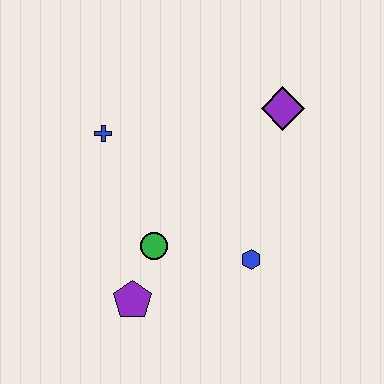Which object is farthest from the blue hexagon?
The blue cross is farthest from the blue hexagon.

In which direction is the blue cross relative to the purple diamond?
The blue cross is to the left of the purple diamond.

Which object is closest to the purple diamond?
The blue hexagon is closest to the purple diamond.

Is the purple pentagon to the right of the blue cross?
Yes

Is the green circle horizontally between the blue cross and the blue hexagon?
Yes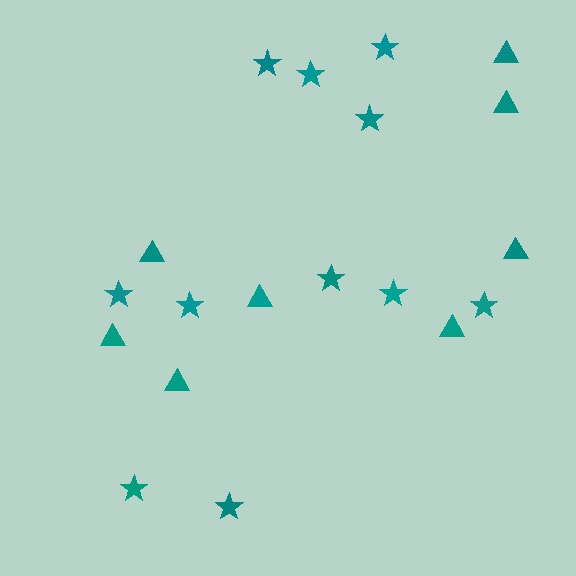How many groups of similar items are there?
There are 2 groups: one group of triangles (8) and one group of stars (11).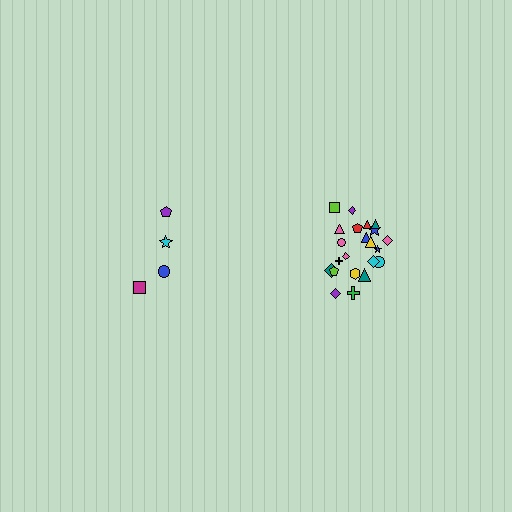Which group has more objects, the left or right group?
The right group.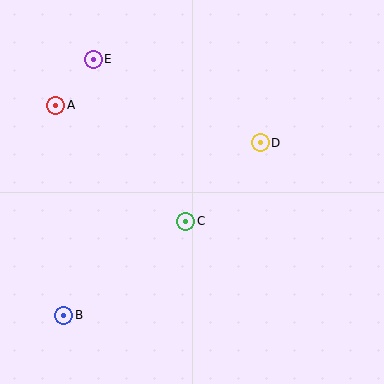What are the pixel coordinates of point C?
Point C is at (186, 221).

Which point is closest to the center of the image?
Point C at (186, 221) is closest to the center.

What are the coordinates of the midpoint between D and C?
The midpoint between D and C is at (223, 182).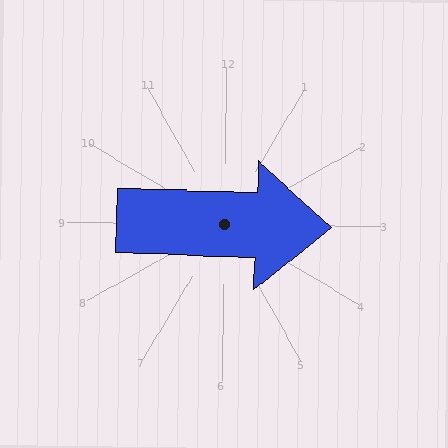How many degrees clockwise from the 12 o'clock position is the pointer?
Approximately 91 degrees.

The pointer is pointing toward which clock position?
Roughly 3 o'clock.